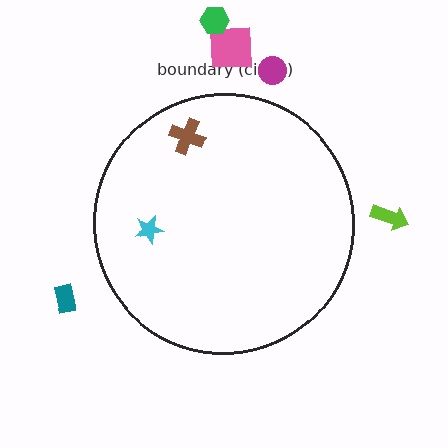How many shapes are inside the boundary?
2 inside, 5 outside.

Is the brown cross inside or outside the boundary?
Inside.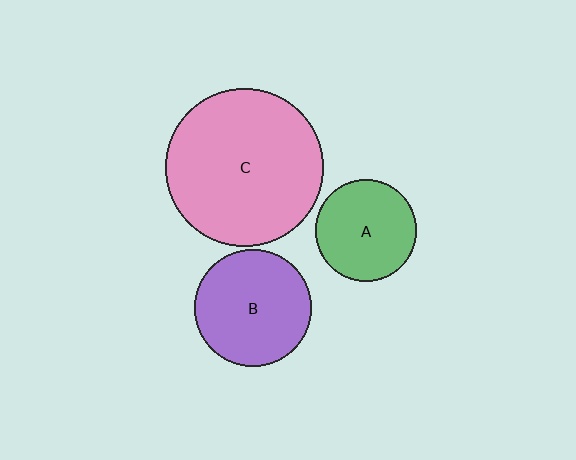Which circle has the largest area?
Circle C (pink).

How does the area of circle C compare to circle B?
Approximately 1.8 times.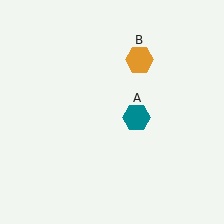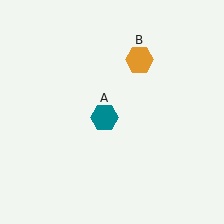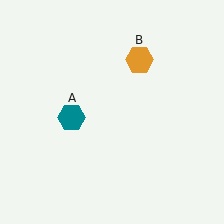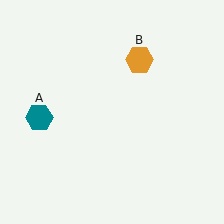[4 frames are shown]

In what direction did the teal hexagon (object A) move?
The teal hexagon (object A) moved left.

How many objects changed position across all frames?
1 object changed position: teal hexagon (object A).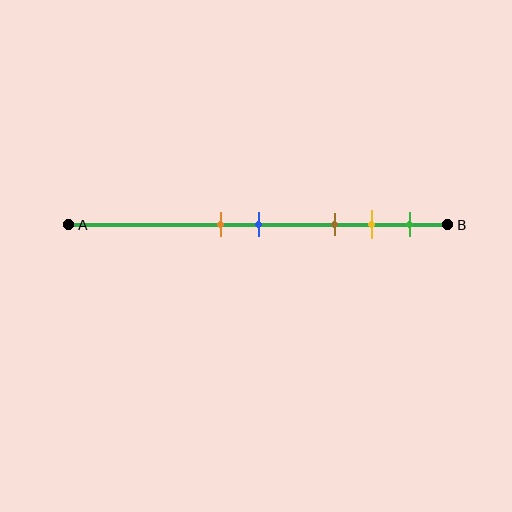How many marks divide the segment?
There are 5 marks dividing the segment.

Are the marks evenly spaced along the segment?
No, the marks are not evenly spaced.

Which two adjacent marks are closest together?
The orange and blue marks are the closest adjacent pair.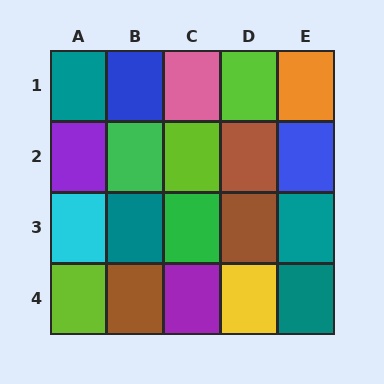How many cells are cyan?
1 cell is cyan.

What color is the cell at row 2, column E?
Blue.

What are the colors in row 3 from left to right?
Cyan, teal, green, brown, teal.